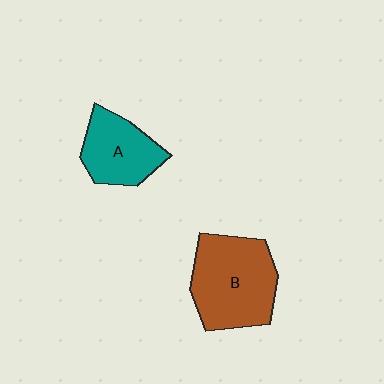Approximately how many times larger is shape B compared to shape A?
Approximately 1.5 times.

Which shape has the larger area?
Shape B (brown).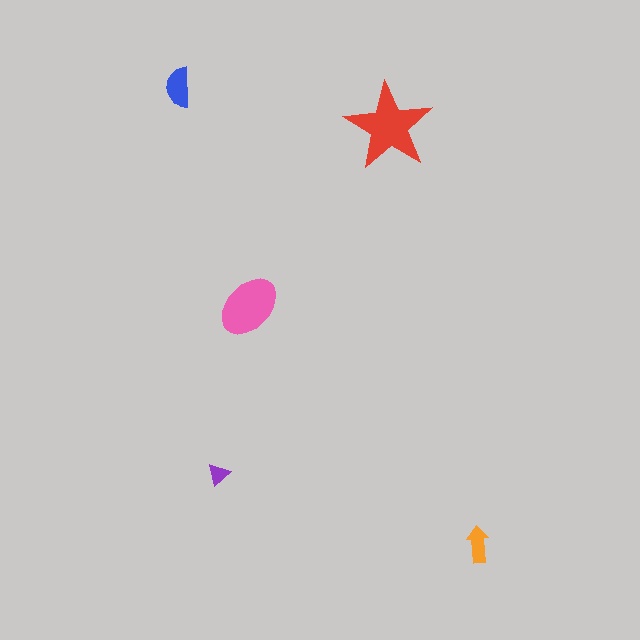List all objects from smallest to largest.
The purple triangle, the orange arrow, the blue semicircle, the pink ellipse, the red star.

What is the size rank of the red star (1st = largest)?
1st.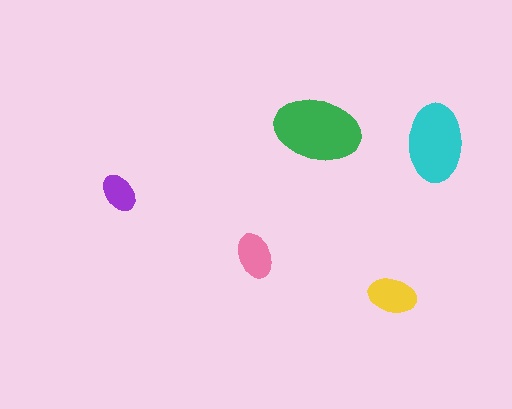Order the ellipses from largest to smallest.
the green one, the cyan one, the yellow one, the pink one, the purple one.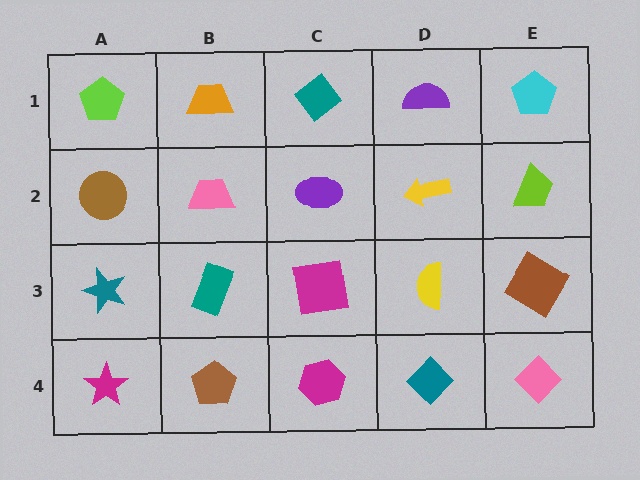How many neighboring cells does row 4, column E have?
2.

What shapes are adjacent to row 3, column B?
A pink trapezoid (row 2, column B), a brown pentagon (row 4, column B), a teal star (row 3, column A), a magenta square (row 3, column C).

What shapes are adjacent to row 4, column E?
A brown diamond (row 3, column E), a teal diamond (row 4, column D).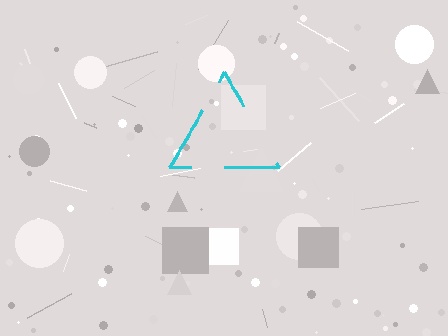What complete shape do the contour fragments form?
The contour fragments form a triangle.